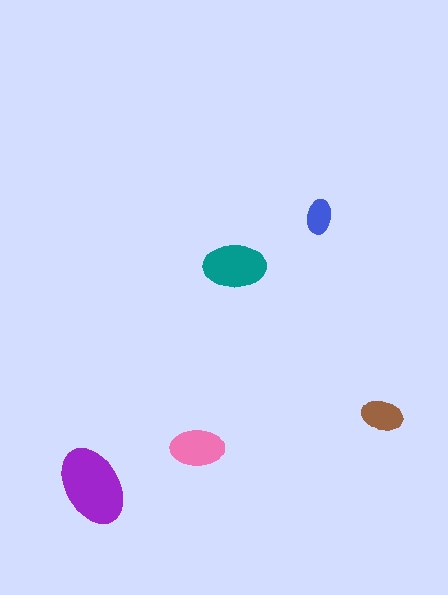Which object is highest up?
The blue ellipse is topmost.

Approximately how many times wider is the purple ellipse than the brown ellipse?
About 2 times wider.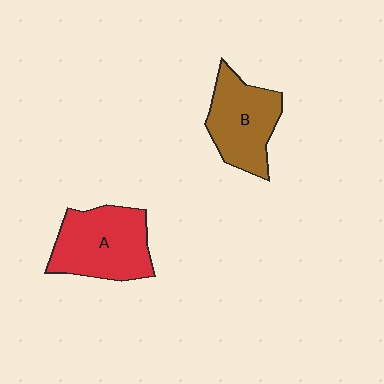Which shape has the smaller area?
Shape B (brown).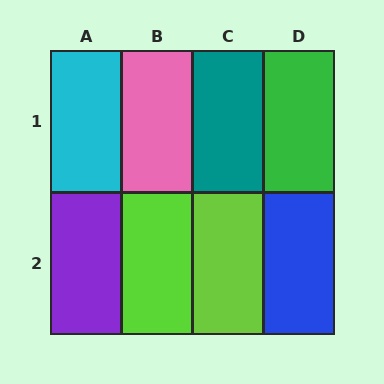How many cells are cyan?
1 cell is cyan.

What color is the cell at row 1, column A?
Cyan.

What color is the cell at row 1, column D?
Green.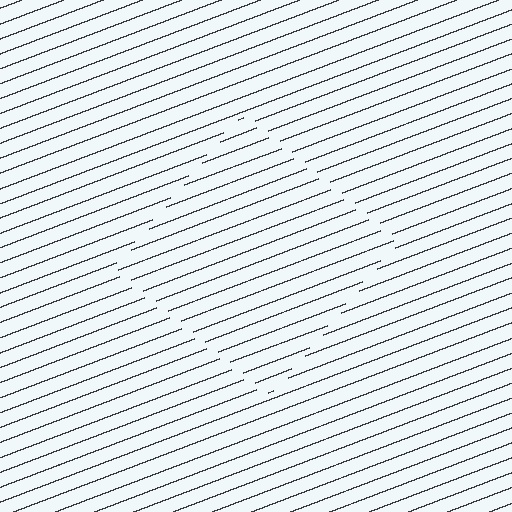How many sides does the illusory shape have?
4 sides — the line-ends trace a square.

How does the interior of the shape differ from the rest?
The interior of the shape contains the same grating, shifted by half a period — the contour is defined by the phase discontinuity where line-ends from the inner and outer gratings abut.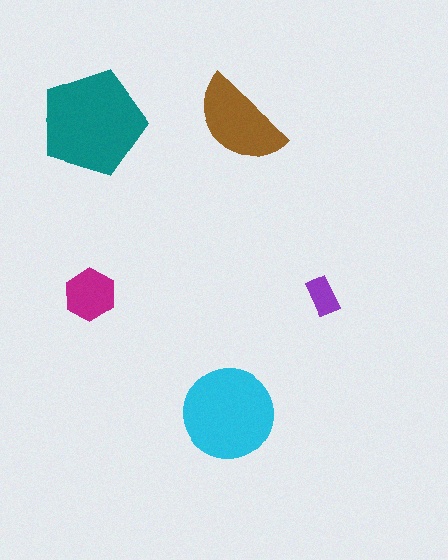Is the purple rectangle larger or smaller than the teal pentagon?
Smaller.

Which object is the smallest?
The purple rectangle.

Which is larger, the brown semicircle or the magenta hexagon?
The brown semicircle.